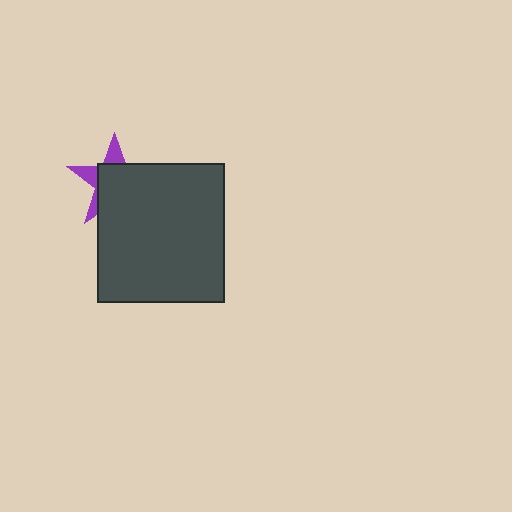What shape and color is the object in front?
The object in front is a dark gray rectangle.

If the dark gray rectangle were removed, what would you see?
You would see the complete purple star.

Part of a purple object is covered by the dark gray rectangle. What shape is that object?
It is a star.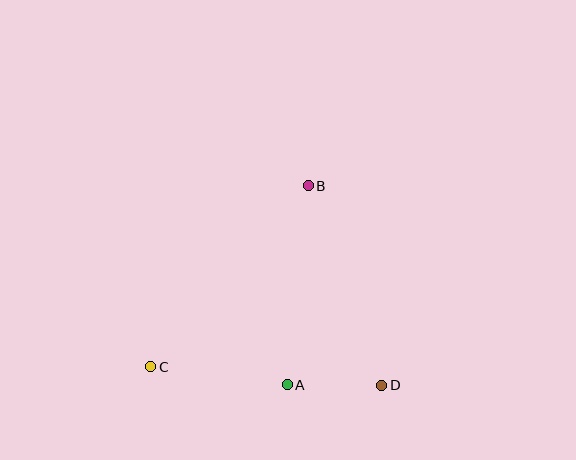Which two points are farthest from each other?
Points B and C are farthest from each other.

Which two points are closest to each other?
Points A and D are closest to each other.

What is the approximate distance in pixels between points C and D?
The distance between C and D is approximately 231 pixels.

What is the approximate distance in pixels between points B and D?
The distance between B and D is approximately 213 pixels.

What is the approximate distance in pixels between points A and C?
The distance between A and C is approximately 137 pixels.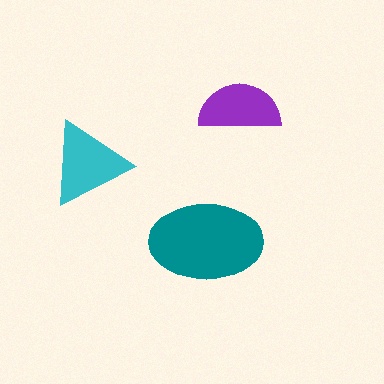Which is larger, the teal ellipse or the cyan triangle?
The teal ellipse.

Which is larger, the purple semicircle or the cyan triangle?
The cyan triangle.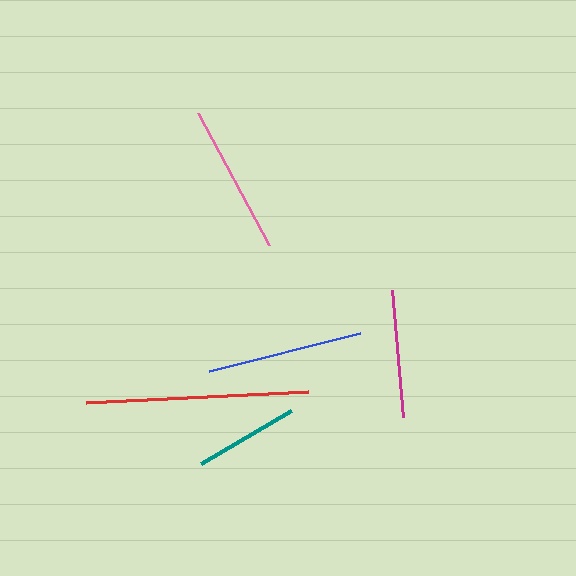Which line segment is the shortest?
The teal line is the shortest at approximately 105 pixels.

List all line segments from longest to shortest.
From longest to shortest: red, blue, pink, magenta, teal.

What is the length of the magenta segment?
The magenta segment is approximately 127 pixels long.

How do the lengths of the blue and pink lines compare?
The blue and pink lines are approximately the same length.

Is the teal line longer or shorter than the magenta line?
The magenta line is longer than the teal line.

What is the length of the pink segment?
The pink segment is approximately 150 pixels long.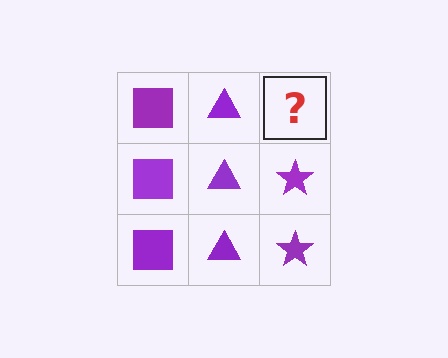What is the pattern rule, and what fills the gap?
The rule is that each column has a consistent shape. The gap should be filled with a purple star.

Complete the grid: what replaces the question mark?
The question mark should be replaced with a purple star.